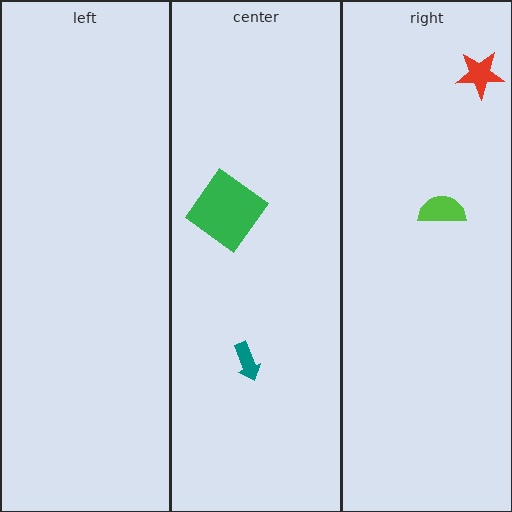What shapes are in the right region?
The red star, the lime semicircle.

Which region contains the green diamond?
The center region.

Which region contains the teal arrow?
The center region.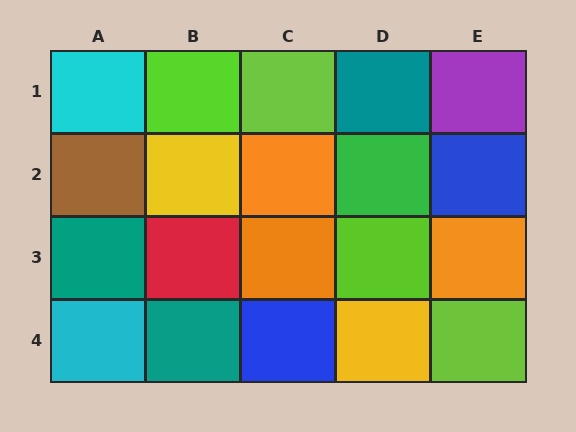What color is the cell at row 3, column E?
Orange.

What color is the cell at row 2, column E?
Blue.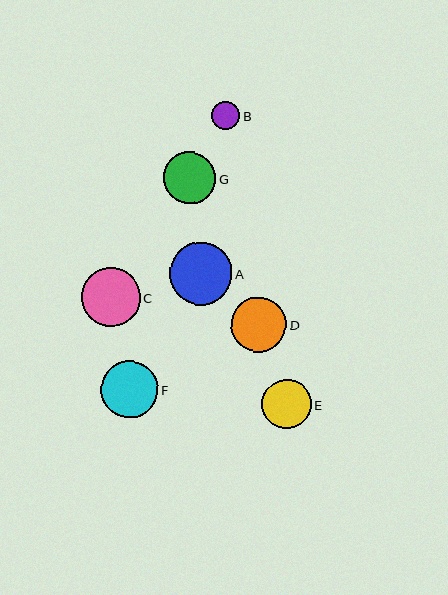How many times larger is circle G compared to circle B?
Circle G is approximately 1.8 times the size of circle B.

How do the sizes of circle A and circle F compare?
Circle A and circle F are approximately the same size.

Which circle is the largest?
Circle A is the largest with a size of approximately 62 pixels.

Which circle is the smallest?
Circle B is the smallest with a size of approximately 29 pixels.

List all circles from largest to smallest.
From largest to smallest: A, C, F, D, G, E, B.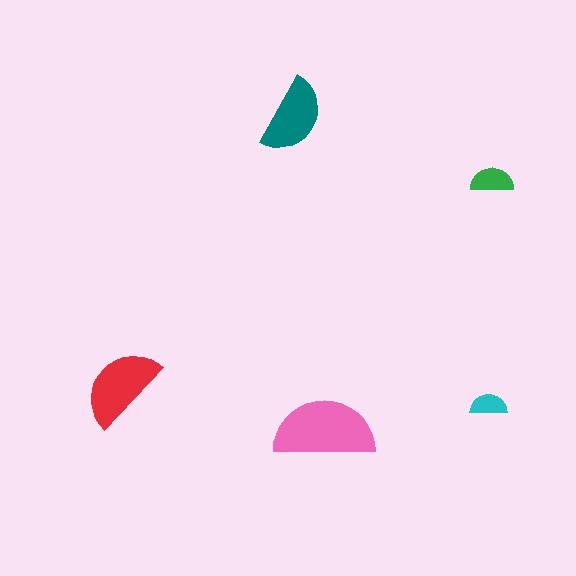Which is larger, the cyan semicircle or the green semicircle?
The green one.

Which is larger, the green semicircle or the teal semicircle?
The teal one.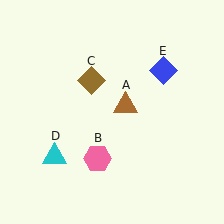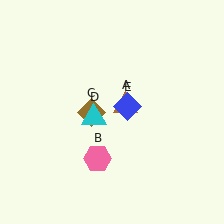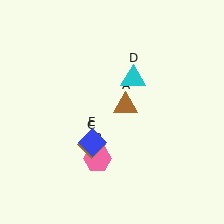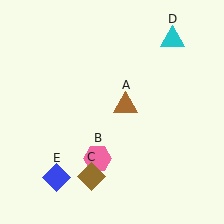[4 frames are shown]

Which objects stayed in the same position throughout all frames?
Brown triangle (object A) and pink hexagon (object B) remained stationary.